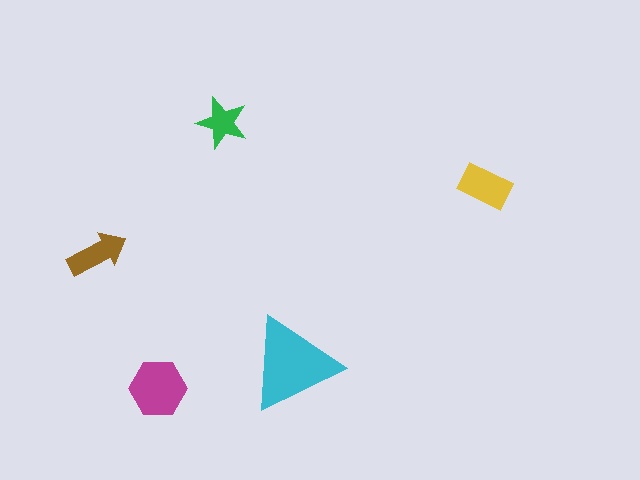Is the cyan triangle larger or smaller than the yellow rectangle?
Larger.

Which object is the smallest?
The green star.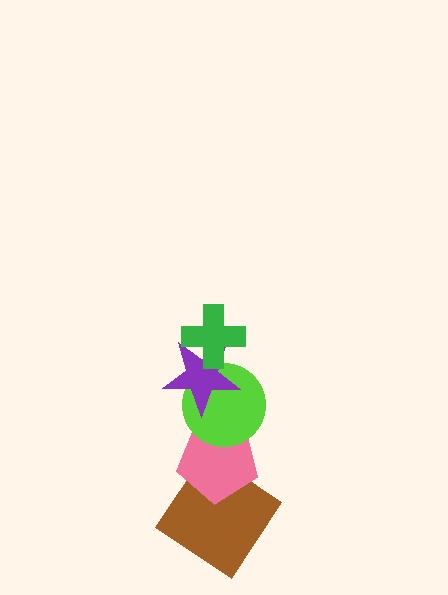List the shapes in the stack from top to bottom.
From top to bottom: the green cross, the purple star, the lime circle, the pink pentagon, the brown diamond.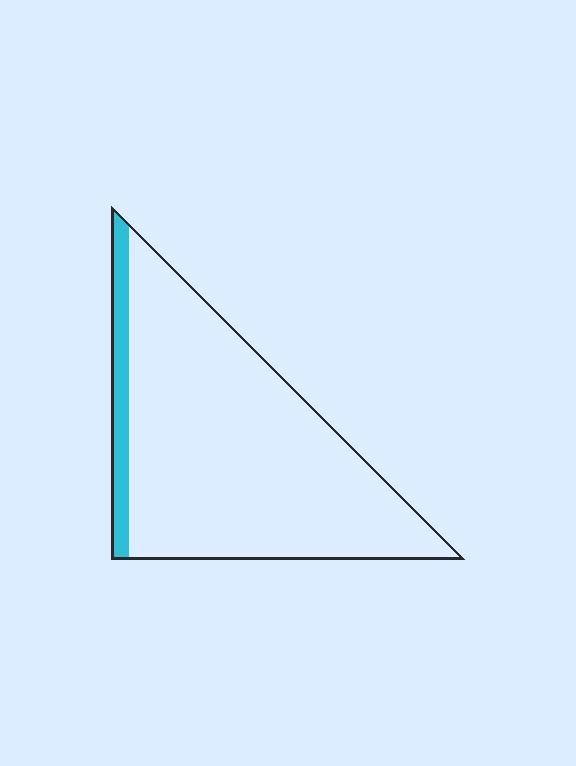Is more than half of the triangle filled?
No.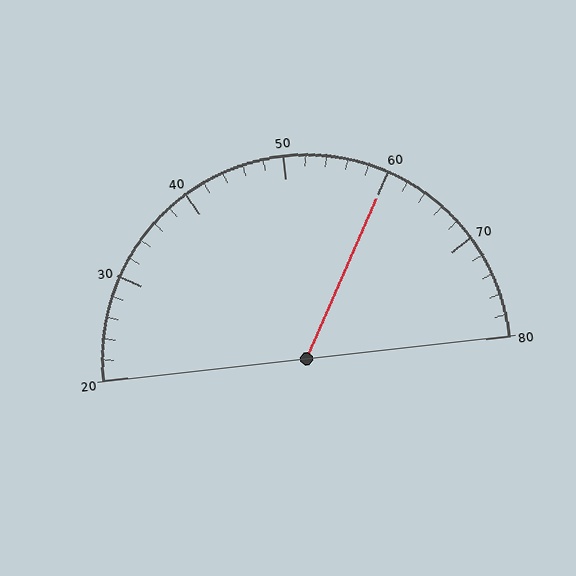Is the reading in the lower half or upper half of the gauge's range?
The reading is in the upper half of the range (20 to 80).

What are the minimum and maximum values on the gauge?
The gauge ranges from 20 to 80.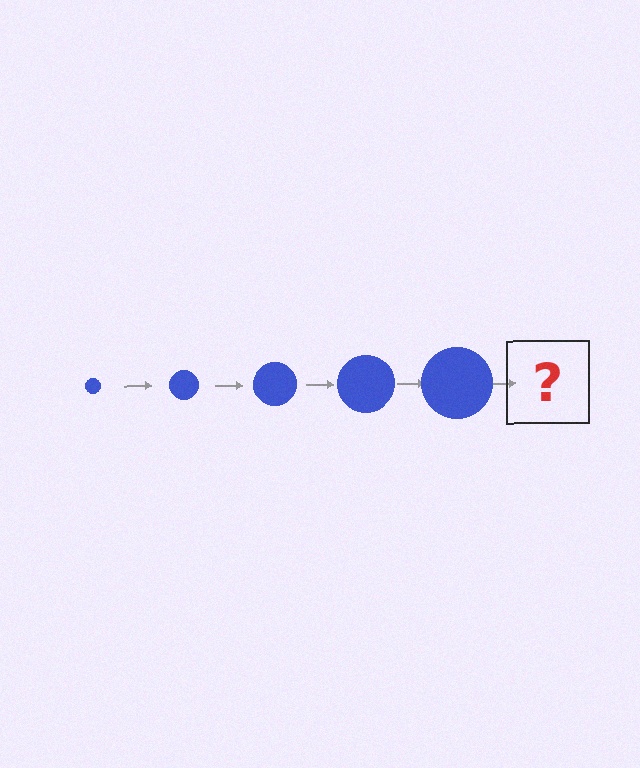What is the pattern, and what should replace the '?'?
The pattern is that the circle gets progressively larger each step. The '?' should be a blue circle, larger than the previous one.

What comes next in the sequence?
The next element should be a blue circle, larger than the previous one.